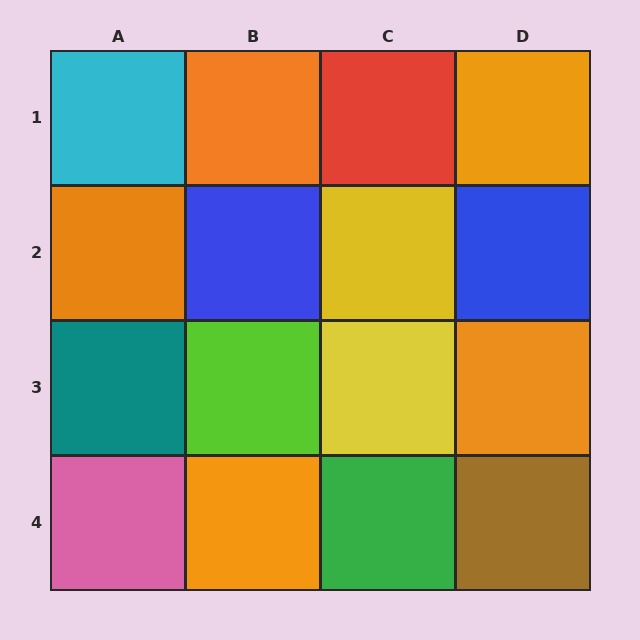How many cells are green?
1 cell is green.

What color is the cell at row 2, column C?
Yellow.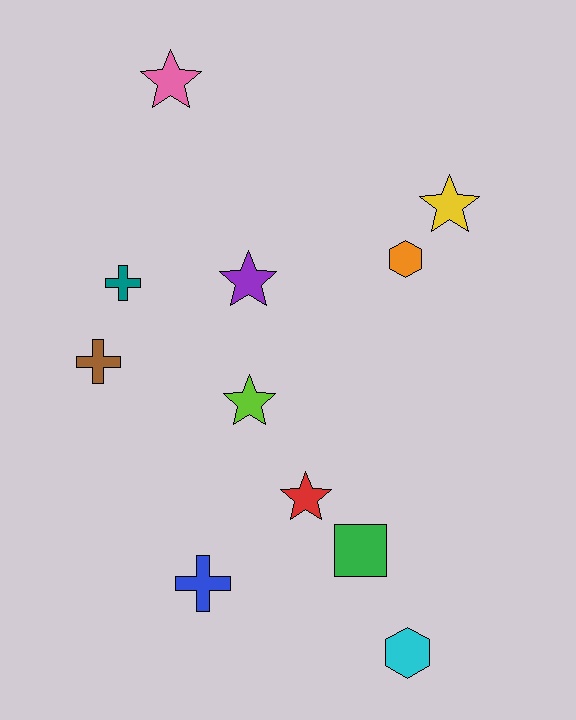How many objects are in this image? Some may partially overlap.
There are 11 objects.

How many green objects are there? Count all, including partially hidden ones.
There is 1 green object.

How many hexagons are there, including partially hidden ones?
There are 2 hexagons.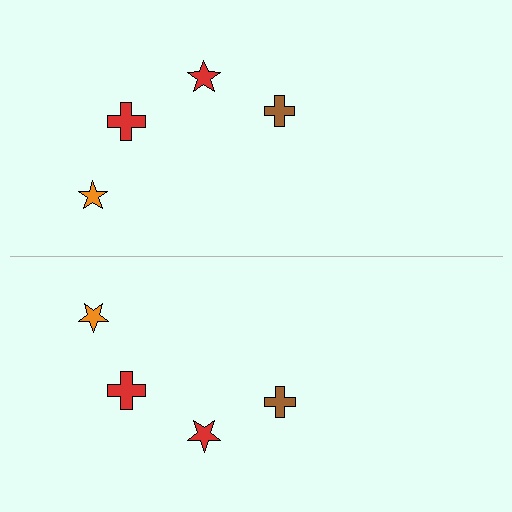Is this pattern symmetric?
Yes, this pattern has bilateral (reflection) symmetry.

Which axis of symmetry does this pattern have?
The pattern has a horizontal axis of symmetry running through the center of the image.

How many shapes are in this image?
There are 8 shapes in this image.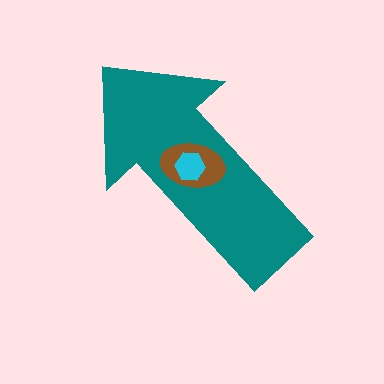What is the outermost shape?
The teal arrow.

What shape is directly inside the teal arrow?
The brown ellipse.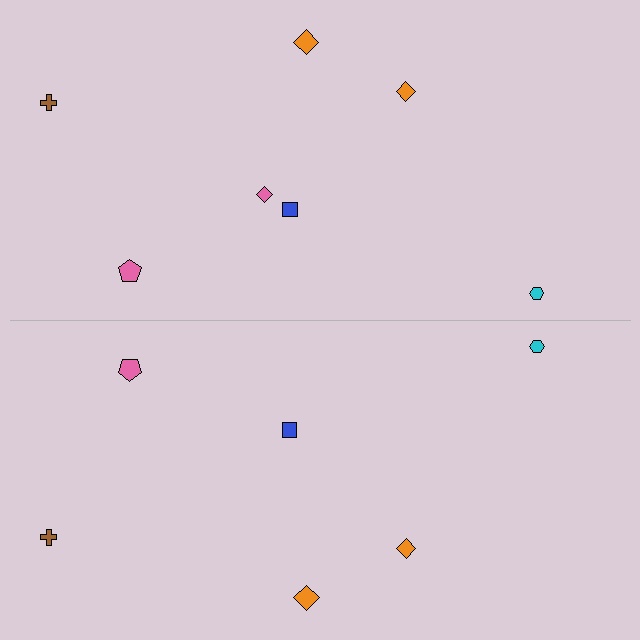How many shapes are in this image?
There are 13 shapes in this image.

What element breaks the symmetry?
A pink diamond is missing from the bottom side.